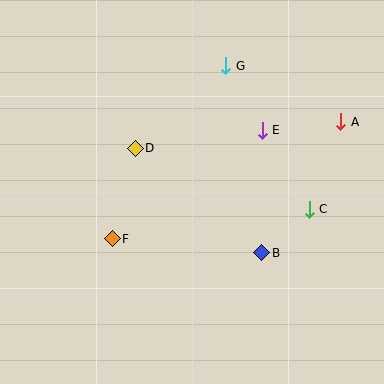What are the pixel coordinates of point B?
Point B is at (262, 253).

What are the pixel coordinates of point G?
Point G is at (226, 66).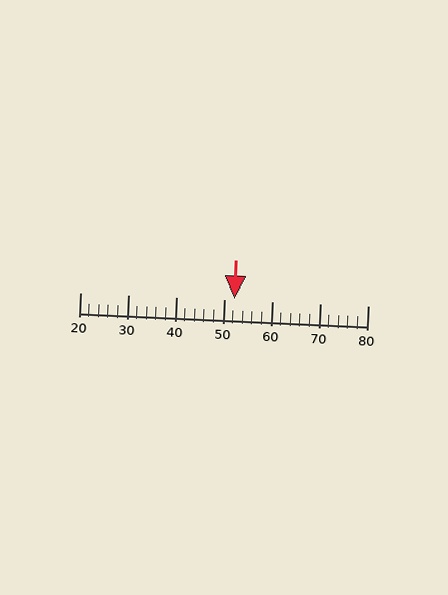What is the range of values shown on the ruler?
The ruler shows values from 20 to 80.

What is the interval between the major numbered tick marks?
The major tick marks are spaced 10 units apart.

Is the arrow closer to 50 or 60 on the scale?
The arrow is closer to 50.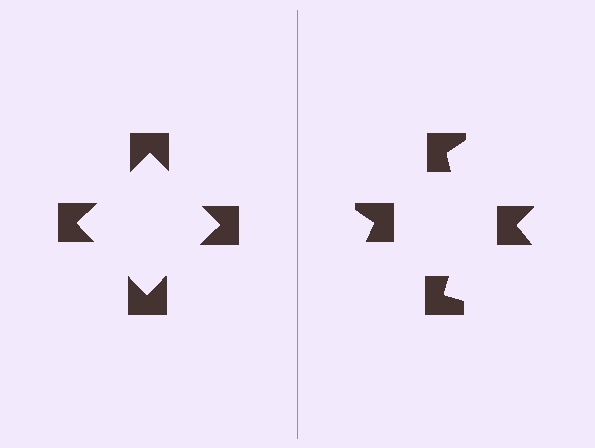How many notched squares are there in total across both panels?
8 — 4 on each side.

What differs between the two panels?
The notched squares are positioned identically on both sides; only the wedge orientations differ. On the left they align to a square; on the right they are misaligned.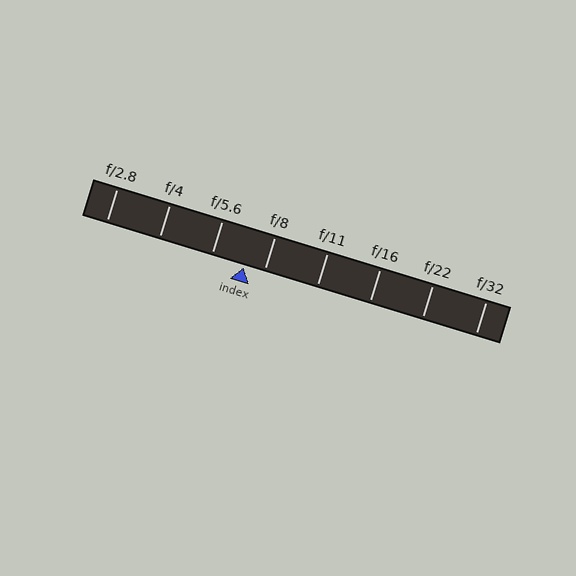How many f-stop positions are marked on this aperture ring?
There are 8 f-stop positions marked.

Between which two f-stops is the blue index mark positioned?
The index mark is between f/5.6 and f/8.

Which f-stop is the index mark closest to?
The index mark is closest to f/8.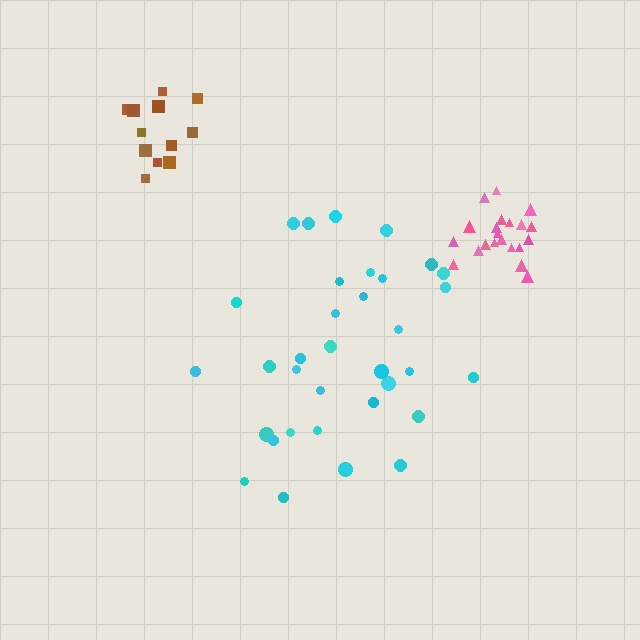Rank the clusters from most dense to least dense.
pink, brown, cyan.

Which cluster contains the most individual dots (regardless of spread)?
Cyan (34).